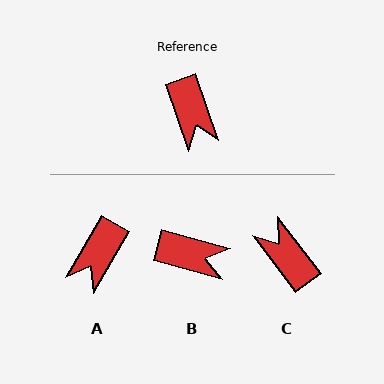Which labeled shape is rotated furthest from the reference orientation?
C, about 162 degrees away.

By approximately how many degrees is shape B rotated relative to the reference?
Approximately 55 degrees counter-clockwise.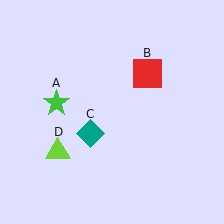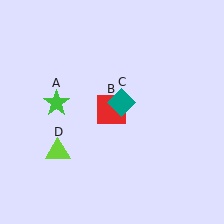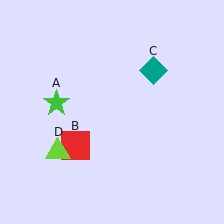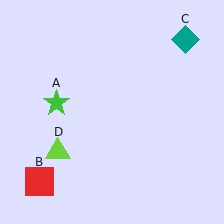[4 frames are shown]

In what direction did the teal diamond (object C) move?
The teal diamond (object C) moved up and to the right.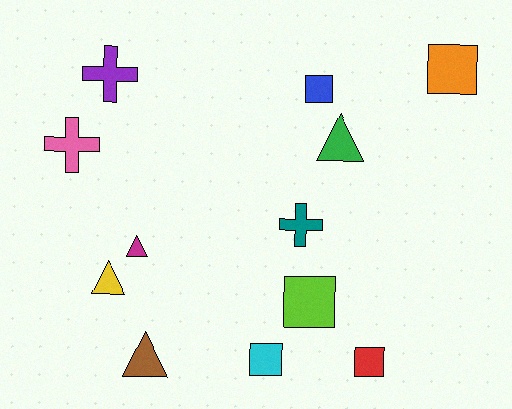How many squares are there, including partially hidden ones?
There are 5 squares.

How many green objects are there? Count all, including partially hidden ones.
There is 1 green object.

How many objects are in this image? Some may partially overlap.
There are 12 objects.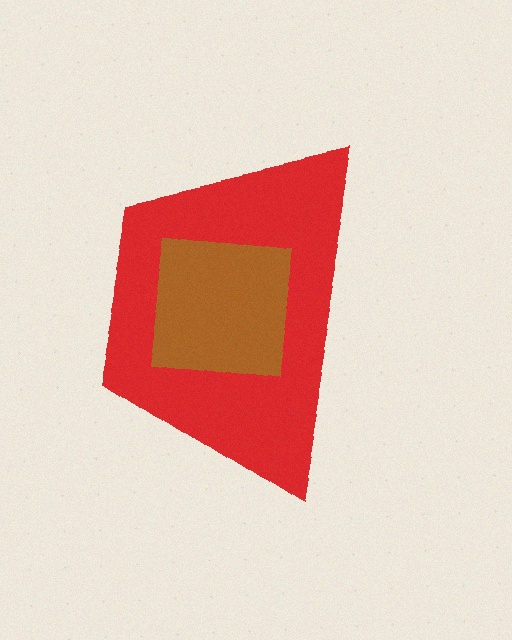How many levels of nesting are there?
2.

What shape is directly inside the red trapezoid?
The brown square.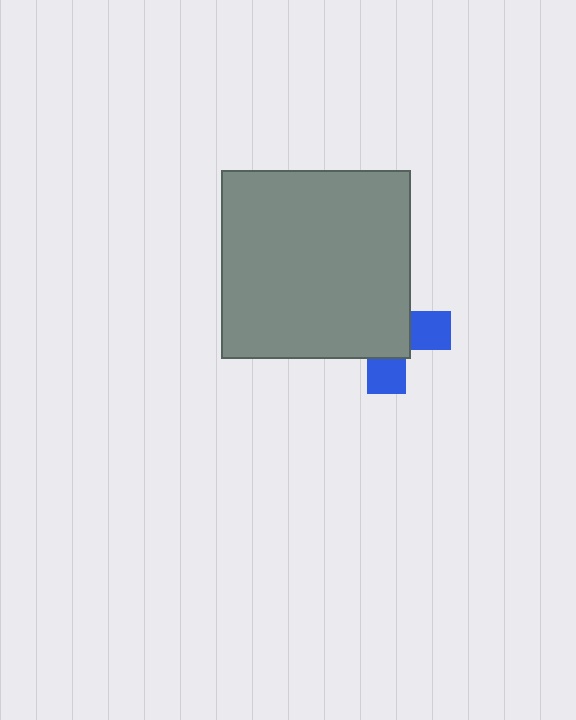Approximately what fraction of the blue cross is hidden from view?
Roughly 66% of the blue cross is hidden behind the gray square.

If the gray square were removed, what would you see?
You would see the complete blue cross.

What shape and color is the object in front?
The object in front is a gray square.